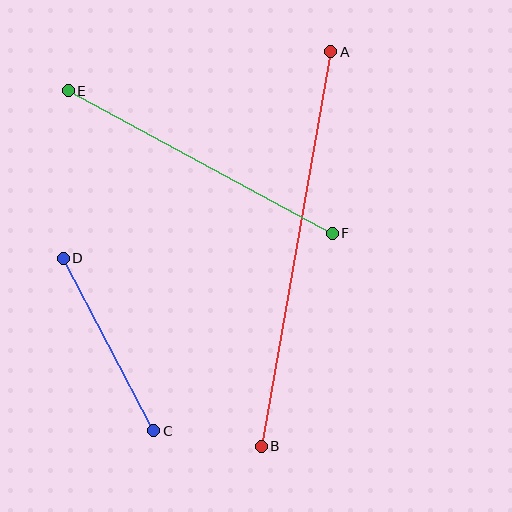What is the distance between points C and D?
The distance is approximately 195 pixels.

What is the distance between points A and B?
The distance is approximately 401 pixels.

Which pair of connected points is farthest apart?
Points A and B are farthest apart.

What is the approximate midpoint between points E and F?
The midpoint is at approximately (200, 162) pixels.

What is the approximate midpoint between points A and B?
The midpoint is at approximately (296, 249) pixels.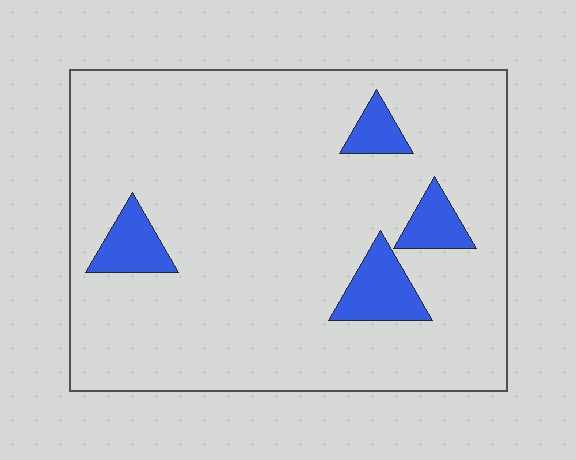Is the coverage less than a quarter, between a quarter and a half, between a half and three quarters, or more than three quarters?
Less than a quarter.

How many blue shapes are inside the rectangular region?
4.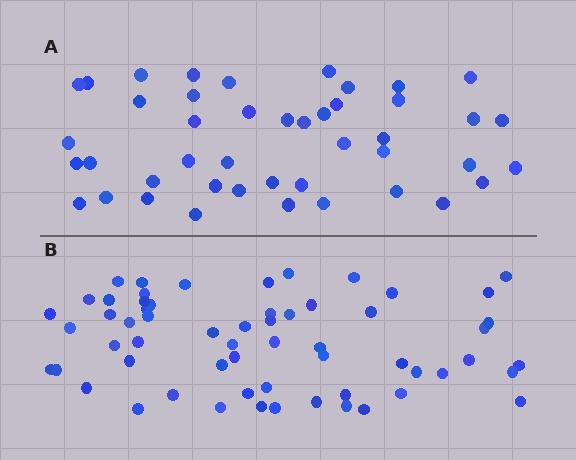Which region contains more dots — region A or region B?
Region B (the bottom region) has more dots.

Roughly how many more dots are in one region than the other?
Region B has approximately 15 more dots than region A.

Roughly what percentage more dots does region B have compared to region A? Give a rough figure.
About 35% more.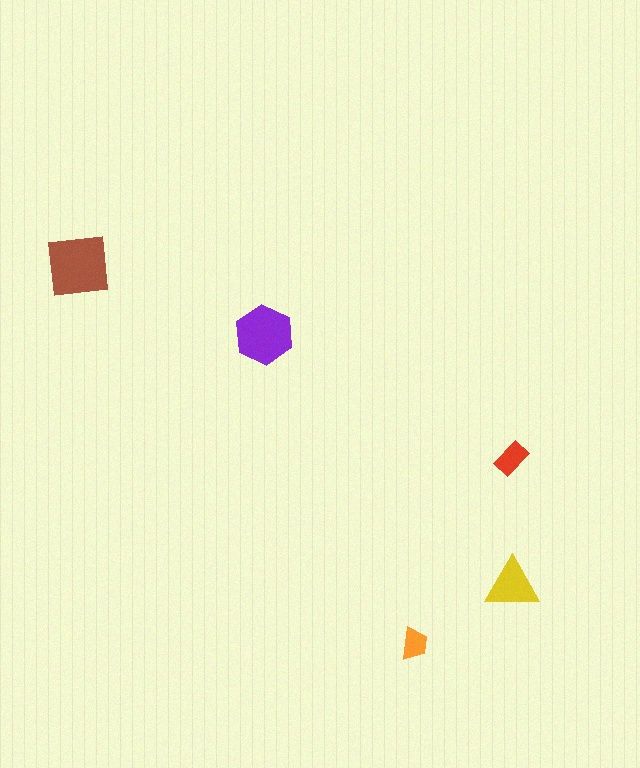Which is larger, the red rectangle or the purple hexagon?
The purple hexagon.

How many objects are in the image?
There are 5 objects in the image.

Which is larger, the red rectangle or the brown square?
The brown square.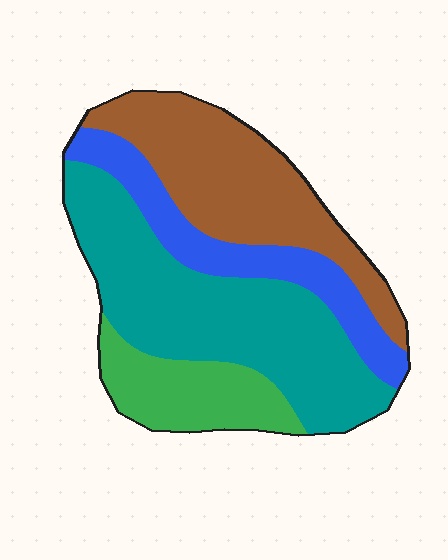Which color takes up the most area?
Teal, at roughly 40%.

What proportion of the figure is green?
Green covers around 15% of the figure.